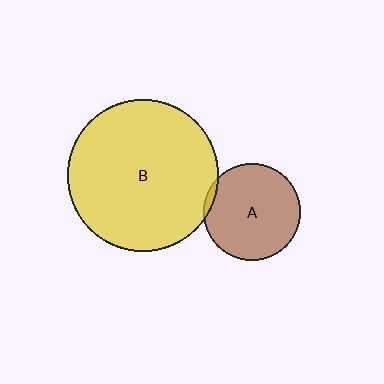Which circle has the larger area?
Circle B (yellow).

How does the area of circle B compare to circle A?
Approximately 2.4 times.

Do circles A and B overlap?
Yes.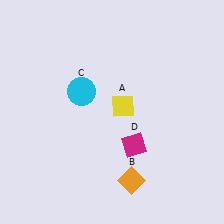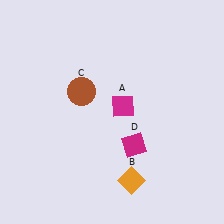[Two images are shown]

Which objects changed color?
A changed from yellow to magenta. C changed from cyan to brown.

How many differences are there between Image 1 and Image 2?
There are 2 differences between the two images.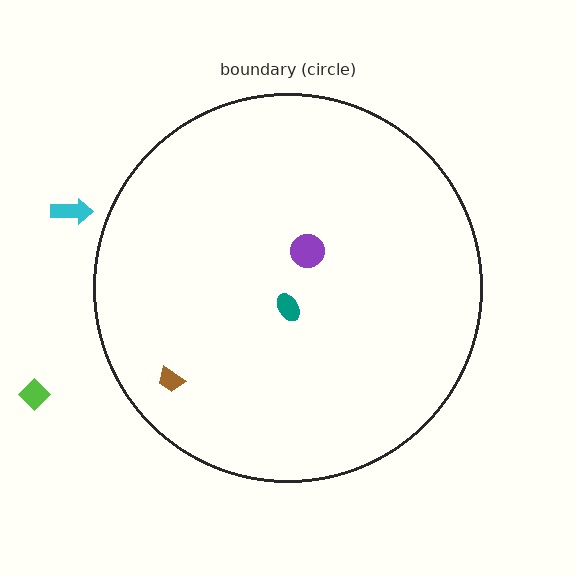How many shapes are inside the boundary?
3 inside, 2 outside.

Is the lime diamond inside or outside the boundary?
Outside.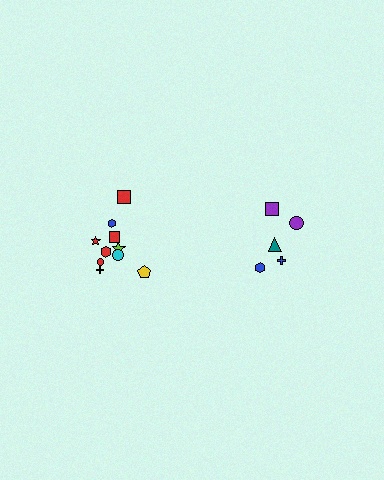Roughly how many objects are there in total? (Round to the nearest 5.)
Roughly 15 objects in total.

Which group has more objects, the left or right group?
The left group.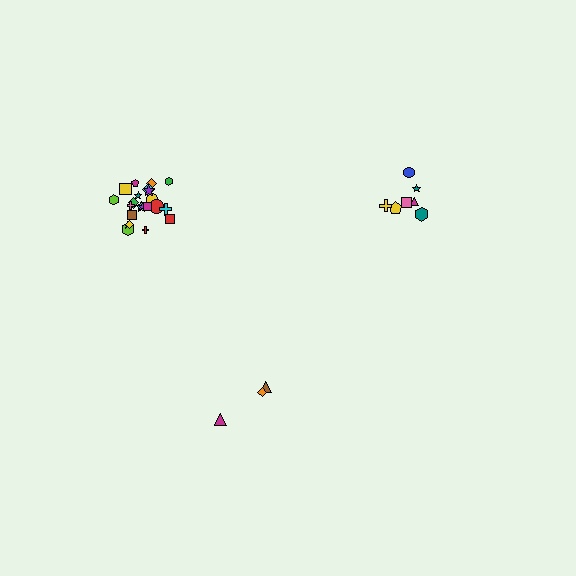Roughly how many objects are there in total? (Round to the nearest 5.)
Roughly 30 objects in total.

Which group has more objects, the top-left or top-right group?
The top-left group.